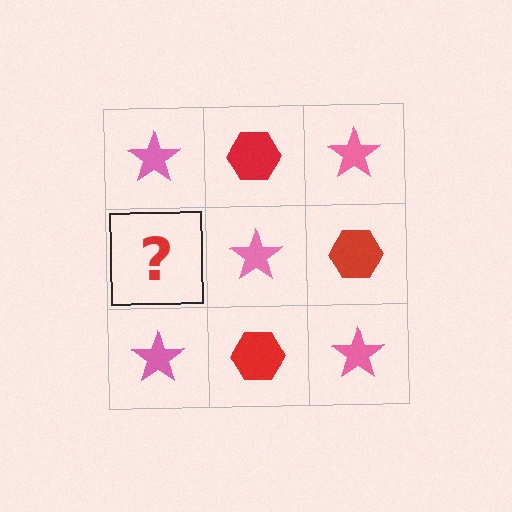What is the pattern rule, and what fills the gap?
The rule is that it alternates pink star and red hexagon in a checkerboard pattern. The gap should be filled with a red hexagon.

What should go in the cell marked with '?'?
The missing cell should contain a red hexagon.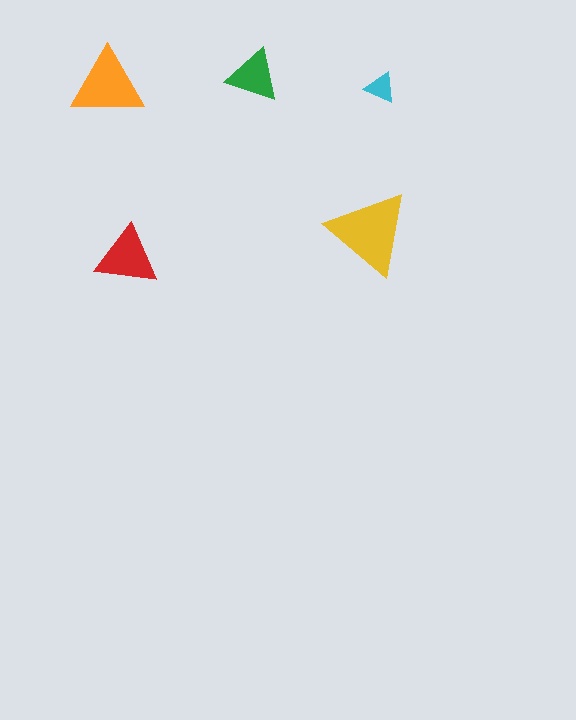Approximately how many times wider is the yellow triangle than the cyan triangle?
About 2.5 times wider.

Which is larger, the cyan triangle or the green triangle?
The green one.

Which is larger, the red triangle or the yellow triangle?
The yellow one.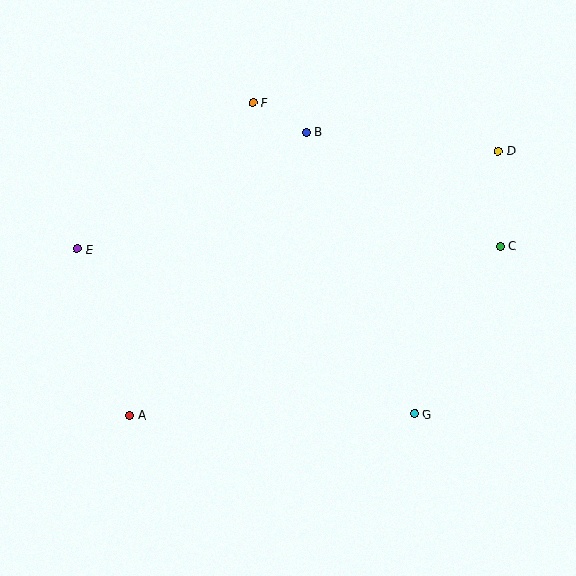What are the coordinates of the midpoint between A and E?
The midpoint between A and E is at (103, 332).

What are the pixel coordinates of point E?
Point E is at (77, 249).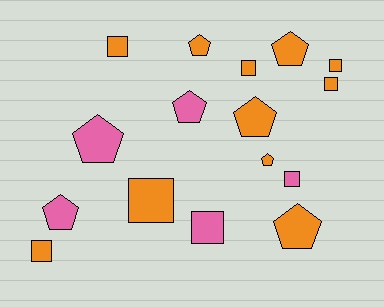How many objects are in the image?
There are 16 objects.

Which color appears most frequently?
Orange, with 11 objects.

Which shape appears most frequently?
Square, with 8 objects.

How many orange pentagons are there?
There are 5 orange pentagons.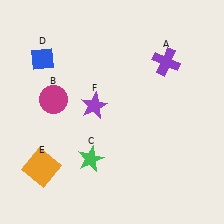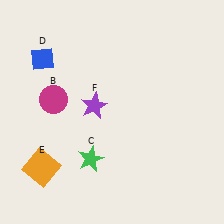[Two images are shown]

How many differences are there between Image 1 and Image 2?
There is 1 difference between the two images.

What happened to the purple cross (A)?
The purple cross (A) was removed in Image 2. It was in the top-right area of Image 1.